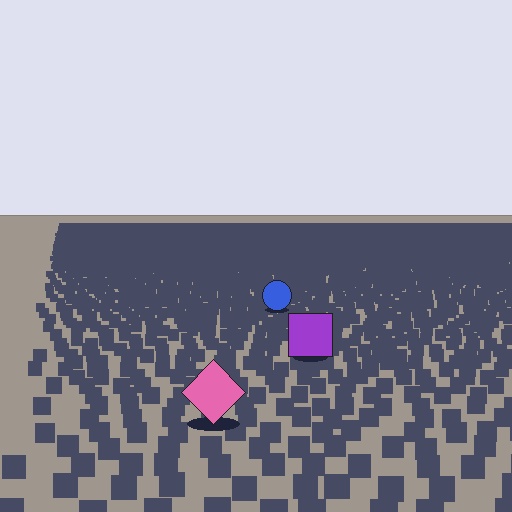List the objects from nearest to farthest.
From nearest to farthest: the pink diamond, the purple square, the blue circle.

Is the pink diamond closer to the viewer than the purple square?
Yes. The pink diamond is closer — you can tell from the texture gradient: the ground texture is coarser near it.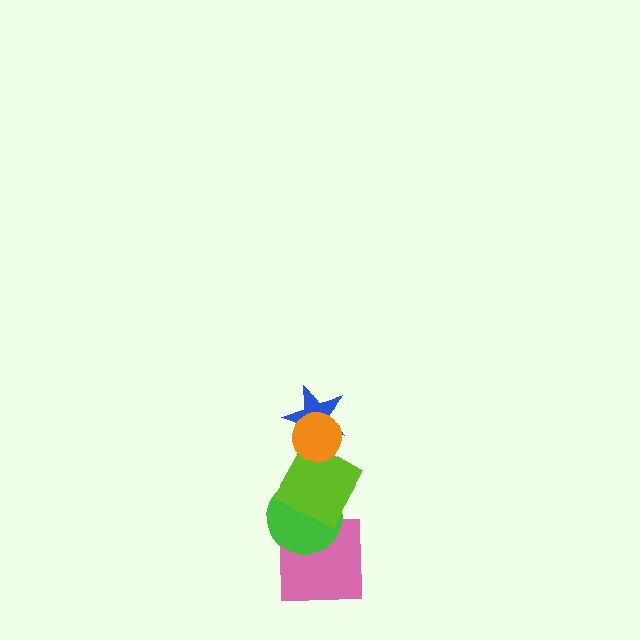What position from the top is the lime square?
The lime square is 3rd from the top.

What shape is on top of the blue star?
The orange circle is on top of the blue star.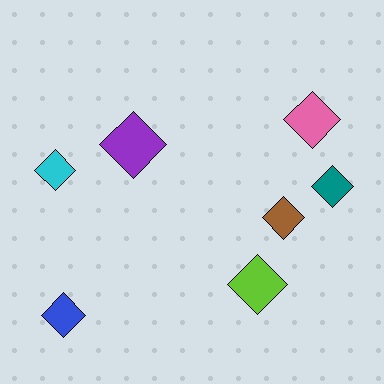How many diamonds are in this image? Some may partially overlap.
There are 7 diamonds.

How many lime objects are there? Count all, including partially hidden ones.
There is 1 lime object.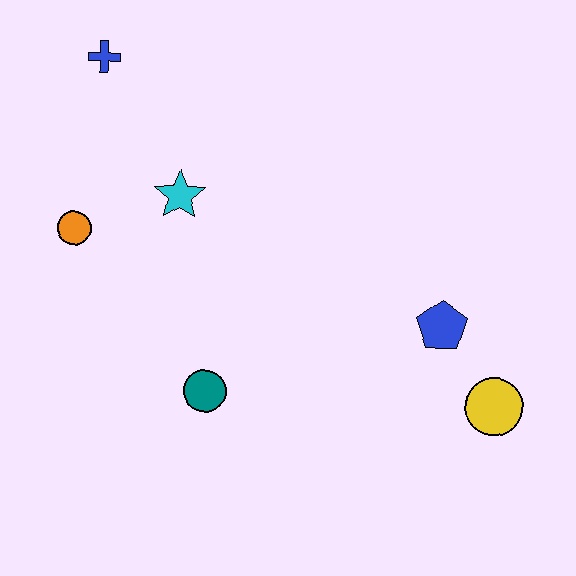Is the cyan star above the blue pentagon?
Yes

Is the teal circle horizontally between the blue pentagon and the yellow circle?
No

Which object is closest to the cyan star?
The orange circle is closest to the cyan star.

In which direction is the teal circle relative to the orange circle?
The teal circle is below the orange circle.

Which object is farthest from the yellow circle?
The blue cross is farthest from the yellow circle.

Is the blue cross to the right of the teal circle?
No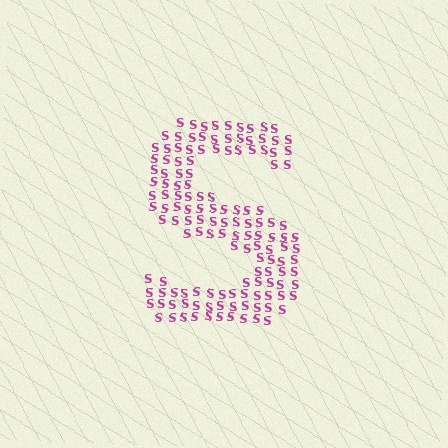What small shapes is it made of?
It is made of small letter S's.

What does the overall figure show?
The overall figure shows the letter S.